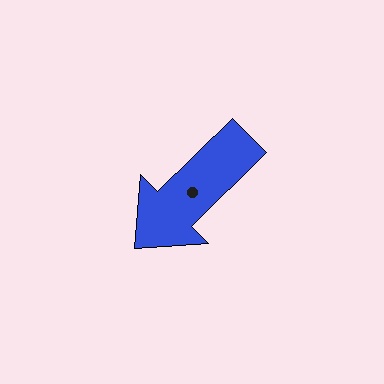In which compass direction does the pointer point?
Southwest.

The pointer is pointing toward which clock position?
Roughly 8 o'clock.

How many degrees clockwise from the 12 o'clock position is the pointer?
Approximately 225 degrees.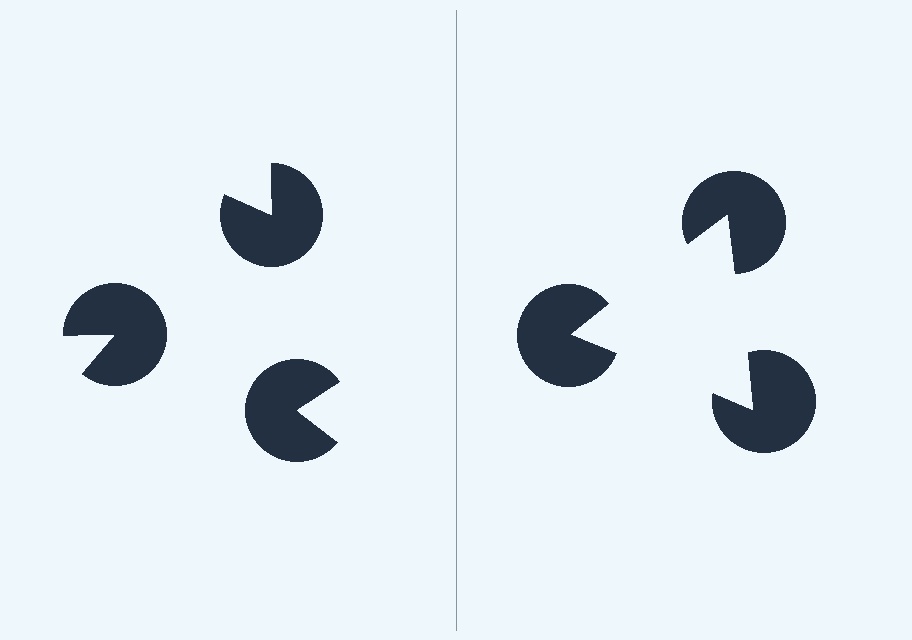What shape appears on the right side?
An illusory triangle.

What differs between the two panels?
The pac-man discs are positioned identically on both sides; only the wedge orientations differ. On the right they align to a triangle; on the left they are misaligned.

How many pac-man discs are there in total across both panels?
6 — 3 on each side.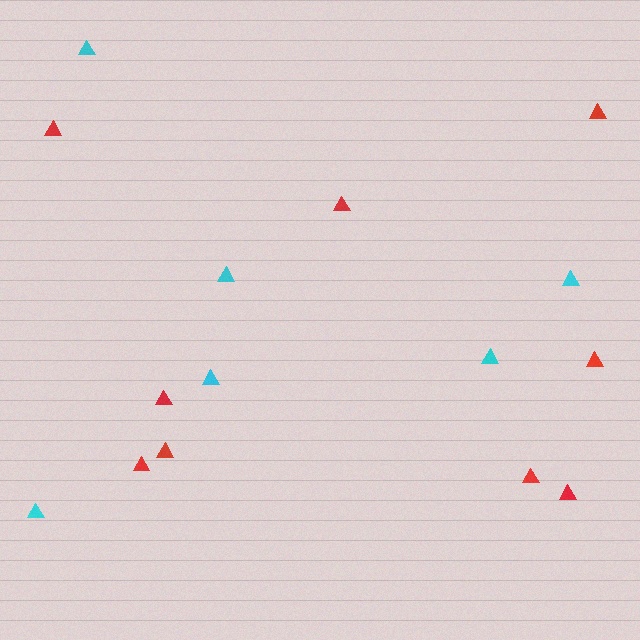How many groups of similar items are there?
There are 2 groups: one group of red triangles (9) and one group of cyan triangles (6).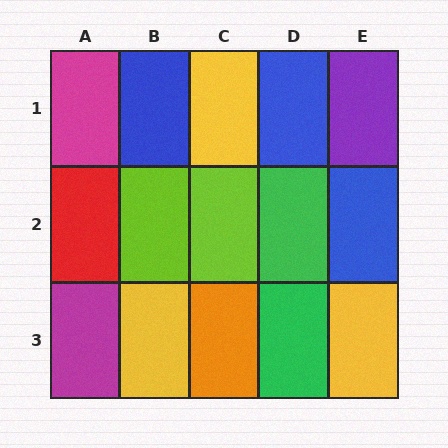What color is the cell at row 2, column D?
Green.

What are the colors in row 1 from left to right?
Magenta, blue, yellow, blue, purple.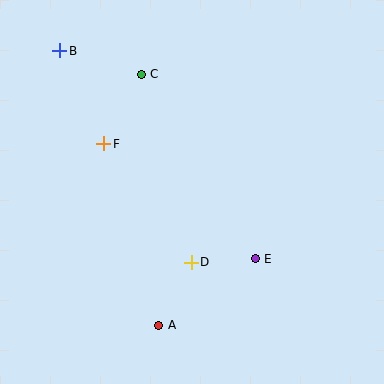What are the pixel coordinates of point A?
Point A is at (159, 325).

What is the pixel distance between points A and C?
The distance between A and C is 252 pixels.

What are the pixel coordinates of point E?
Point E is at (255, 259).